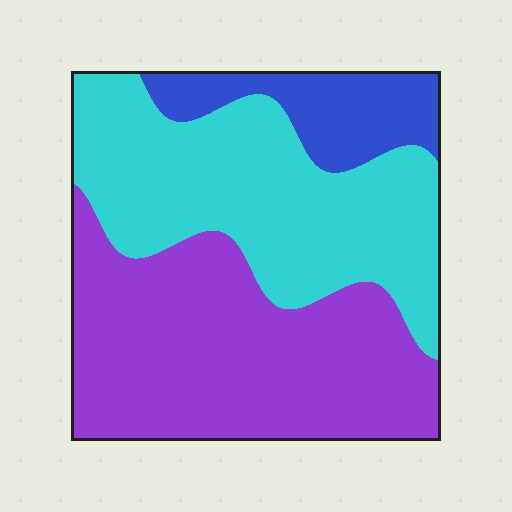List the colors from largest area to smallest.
From largest to smallest: purple, cyan, blue.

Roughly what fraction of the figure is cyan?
Cyan takes up about two fifths (2/5) of the figure.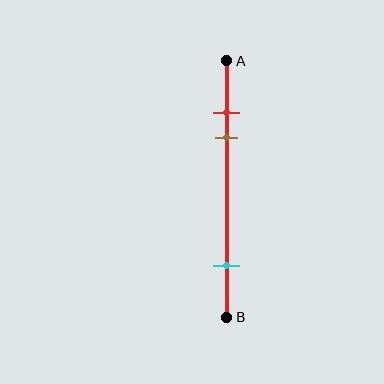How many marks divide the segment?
There are 3 marks dividing the segment.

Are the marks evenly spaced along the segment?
No, the marks are not evenly spaced.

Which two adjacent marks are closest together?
The red and brown marks are the closest adjacent pair.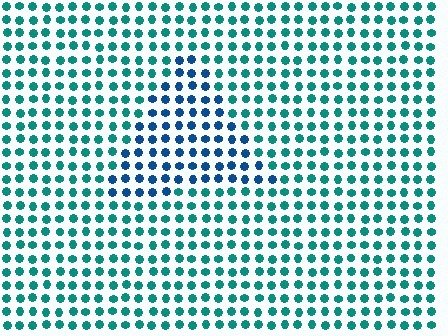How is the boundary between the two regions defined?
The boundary is defined purely by a slight shift in hue (about 38 degrees). Spacing, size, and orientation are identical on both sides.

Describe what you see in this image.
The image is filled with small teal elements in a uniform arrangement. A triangle-shaped region is visible where the elements are tinted to a slightly different hue, forming a subtle color boundary.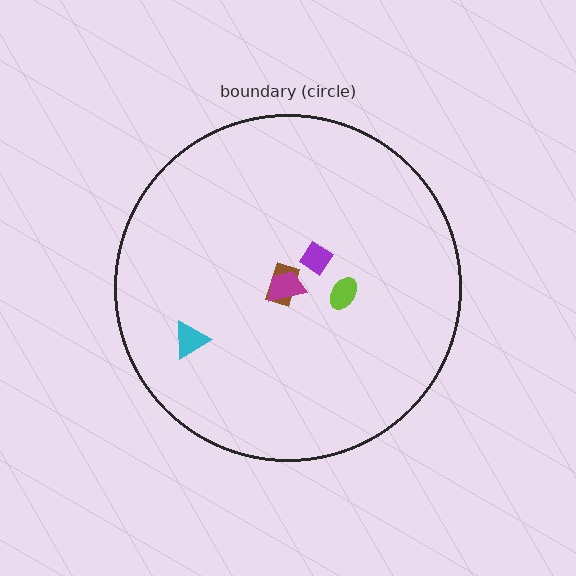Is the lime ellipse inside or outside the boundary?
Inside.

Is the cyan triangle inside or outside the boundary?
Inside.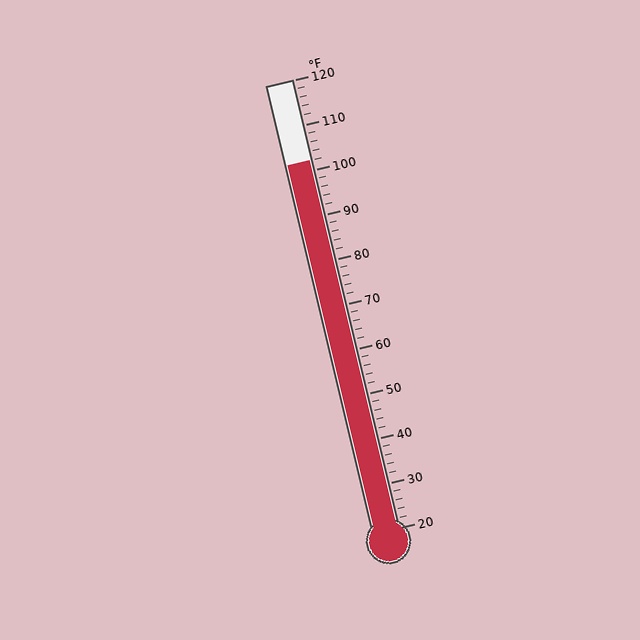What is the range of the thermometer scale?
The thermometer scale ranges from 20°F to 120°F.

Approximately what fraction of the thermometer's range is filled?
The thermometer is filled to approximately 80% of its range.